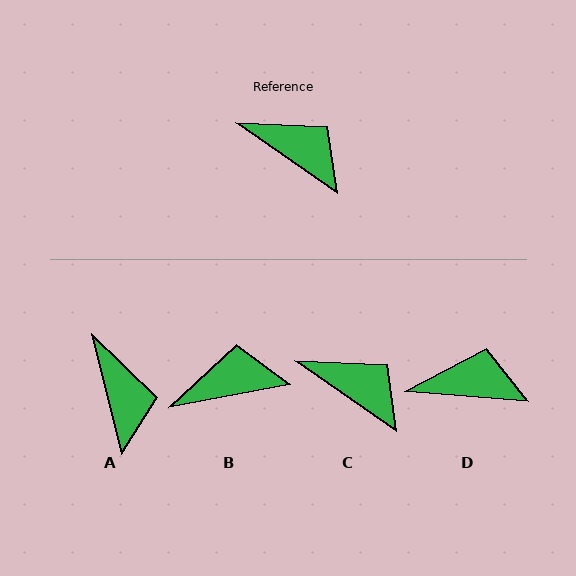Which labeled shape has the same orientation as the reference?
C.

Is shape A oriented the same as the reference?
No, it is off by about 41 degrees.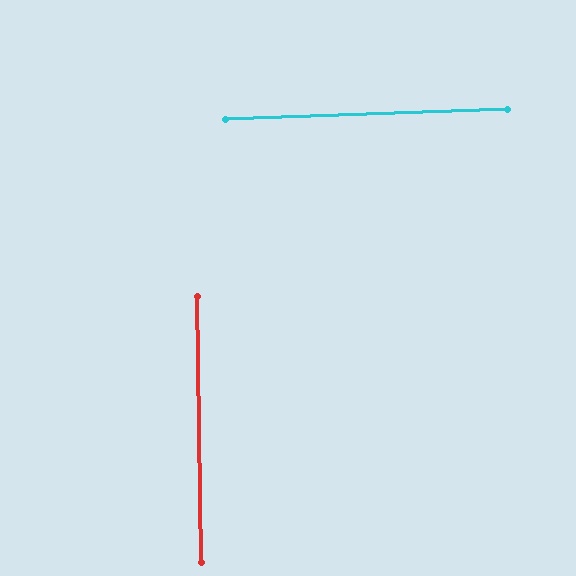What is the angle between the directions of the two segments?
Approximately 89 degrees.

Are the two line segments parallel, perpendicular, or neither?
Perpendicular — they meet at approximately 89°.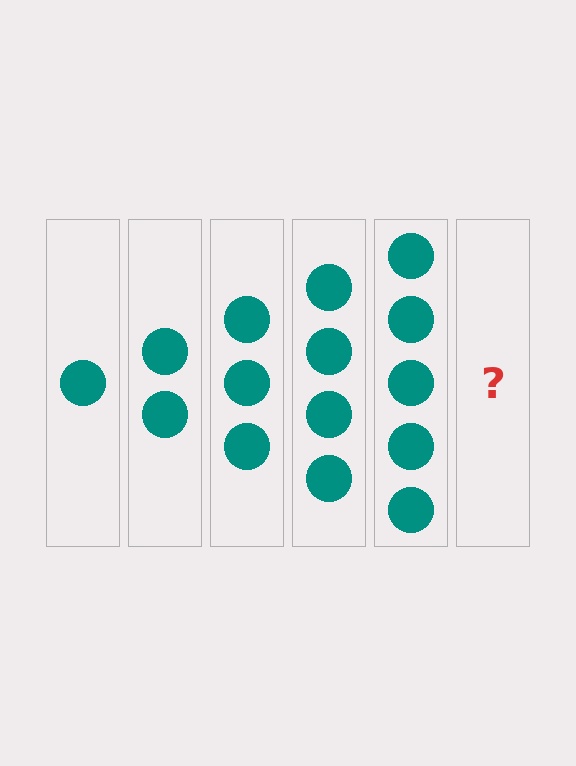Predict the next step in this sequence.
The next step is 6 circles.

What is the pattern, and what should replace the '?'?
The pattern is that each step adds one more circle. The '?' should be 6 circles.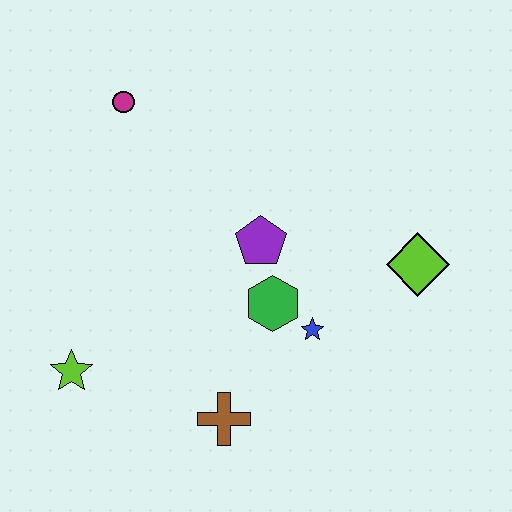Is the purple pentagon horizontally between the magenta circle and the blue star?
Yes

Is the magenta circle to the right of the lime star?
Yes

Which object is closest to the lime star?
The brown cross is closest to the lime star.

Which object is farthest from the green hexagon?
The magenta circle is farthest from the green hexagon.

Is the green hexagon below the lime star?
No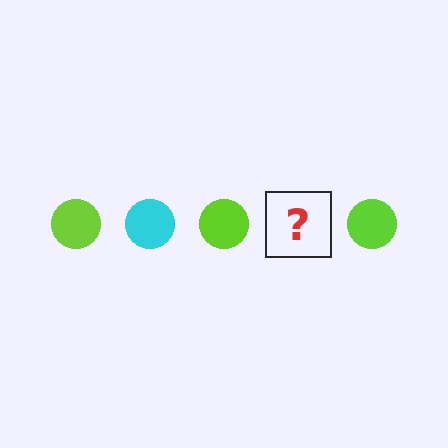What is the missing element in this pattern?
The missing element is a cyan circle.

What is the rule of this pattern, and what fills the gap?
The rule is that the pattern cycles through lime, cyan circles. The gap should be filled with a cyan circle.